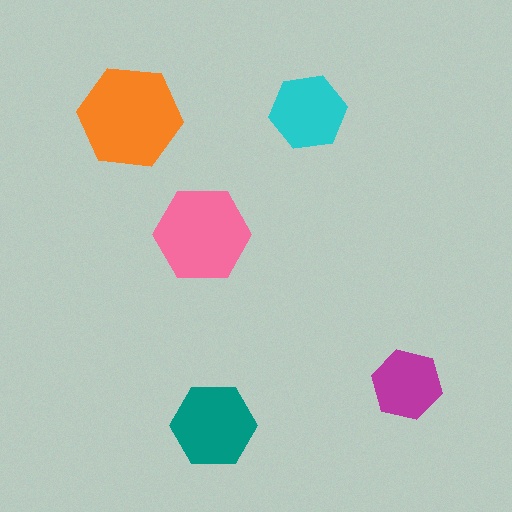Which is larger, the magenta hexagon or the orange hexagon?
The orange one.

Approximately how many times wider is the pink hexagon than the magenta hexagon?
About 1.5 times wider.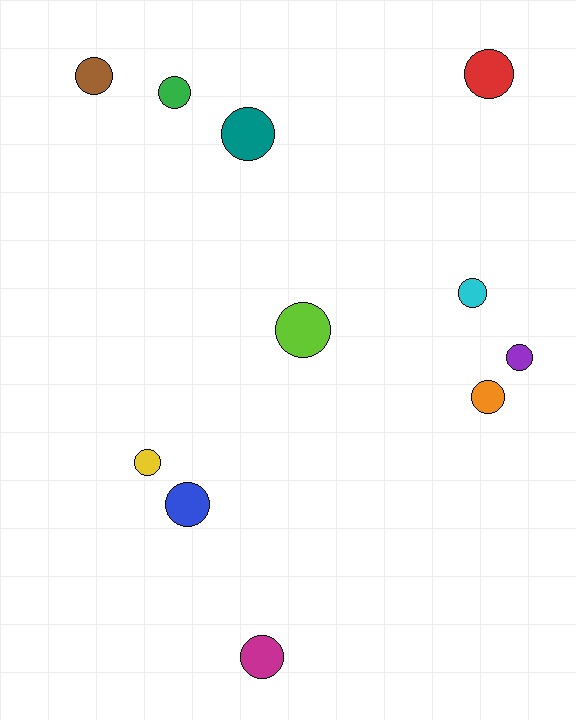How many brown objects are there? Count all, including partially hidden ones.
There is 1 brown object.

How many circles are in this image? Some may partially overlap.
There are 11 circles.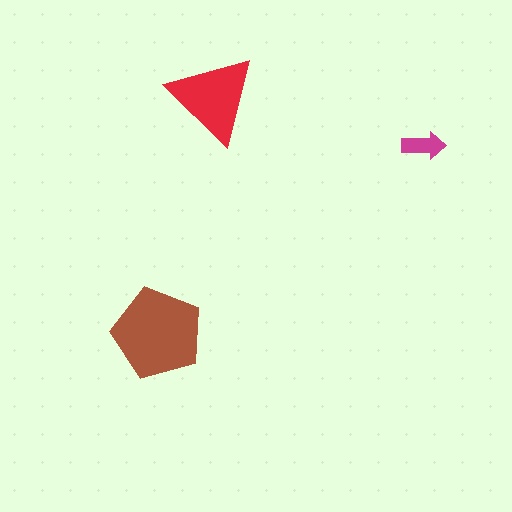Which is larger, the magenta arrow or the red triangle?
The red triangle.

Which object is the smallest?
The magenta arrow.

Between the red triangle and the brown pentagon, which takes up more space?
The brown pentagon.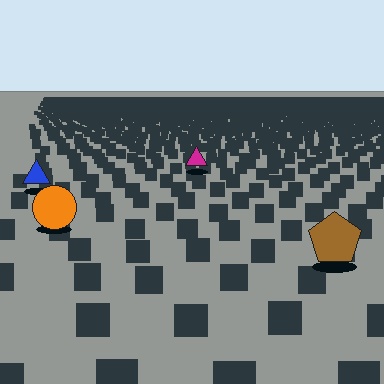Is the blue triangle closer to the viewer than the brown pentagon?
No. The brown pentagon is closer — you can tell from the texture gradient: the ground texture is coarser near it.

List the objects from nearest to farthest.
From nearest to farthest: the brown pentagon, the orange circle, the blue triangle, the magenta triangle.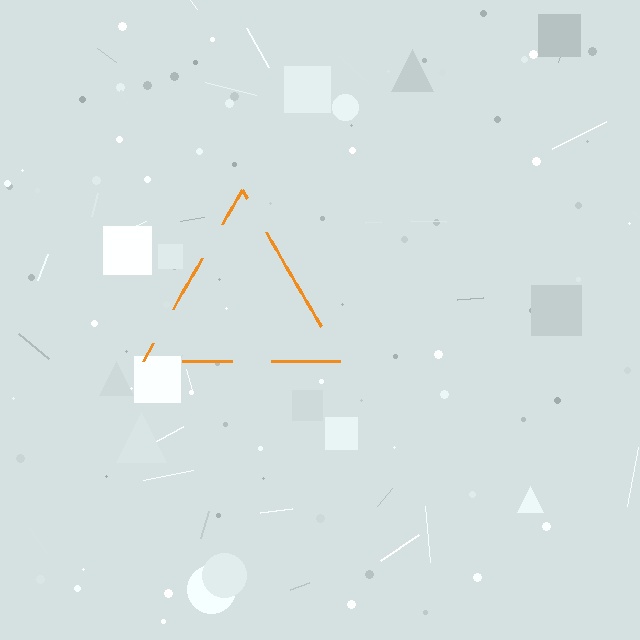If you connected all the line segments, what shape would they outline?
They would outline a triangle.